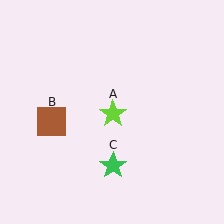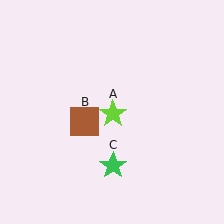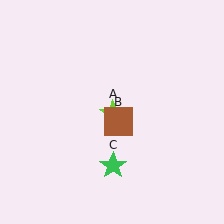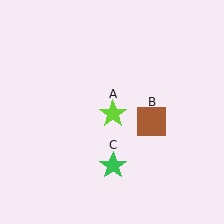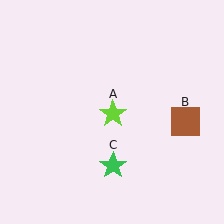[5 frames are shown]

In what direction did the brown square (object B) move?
The brown square (object B) moved right.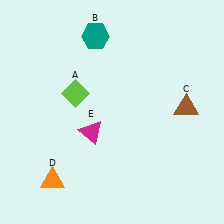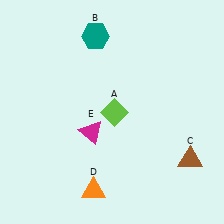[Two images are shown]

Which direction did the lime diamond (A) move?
The lime diamond (A) moved right.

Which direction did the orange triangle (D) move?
The orange triangle (D) moved right.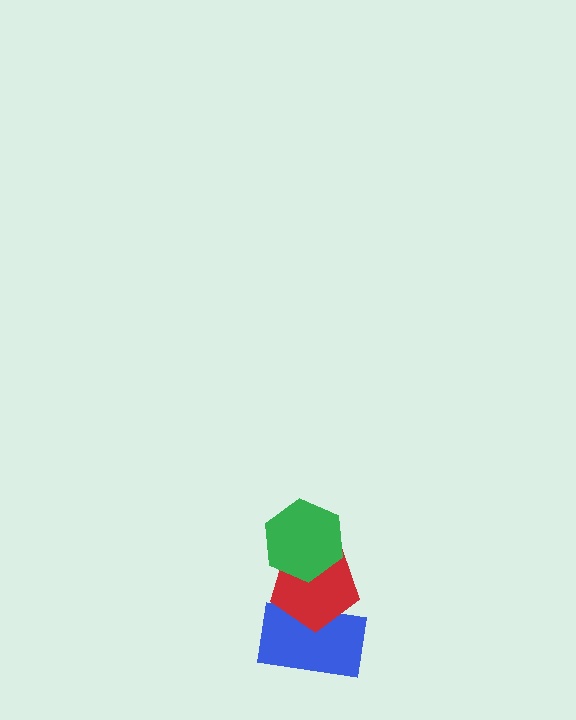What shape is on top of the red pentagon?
The green hexagon is on top of the red pentagon.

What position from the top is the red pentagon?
The red pentagon is 2nd from the top.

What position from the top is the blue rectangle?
The blue rectangle is 3rd from the top.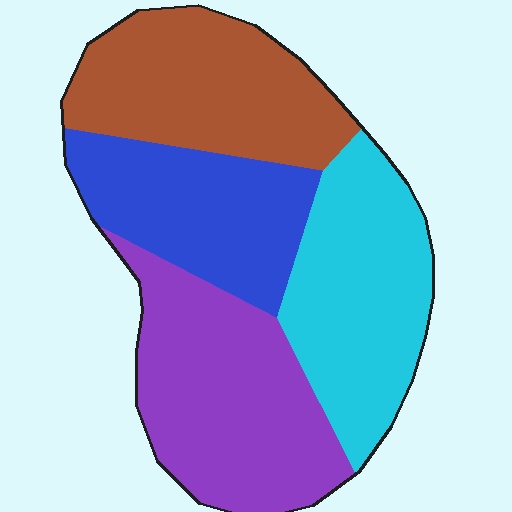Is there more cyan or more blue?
Cyan.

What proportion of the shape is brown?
Brown covers around 25% of the shape.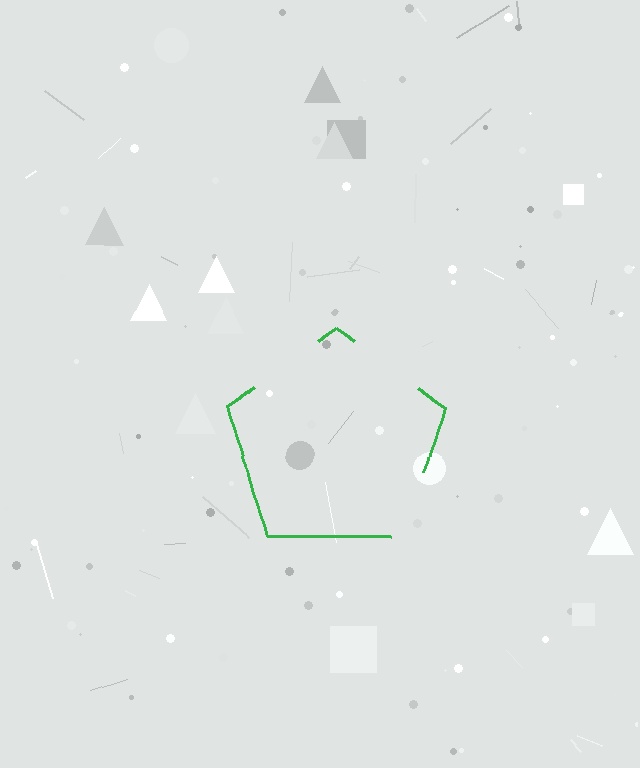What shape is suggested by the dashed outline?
The dashed outline suggests a pentagon.